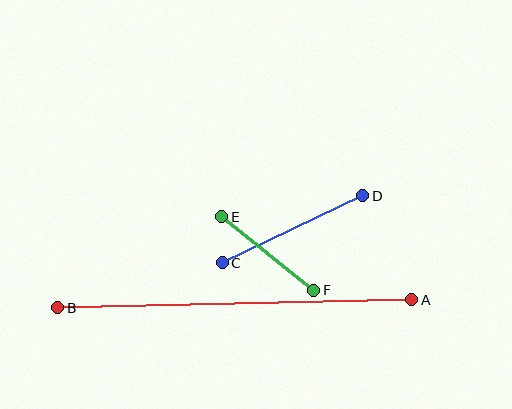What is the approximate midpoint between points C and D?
The midpoint is at approximately (292, 229) pixels.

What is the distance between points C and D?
The distance is approximately 156 pixels.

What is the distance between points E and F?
The distance is approximately 118 pixels.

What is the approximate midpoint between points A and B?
The midpoint is at approximately (235, 304) pixels.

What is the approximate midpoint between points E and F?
The midpoint is at approximately (268, 253) pixels.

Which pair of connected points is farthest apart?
Points A and B are farthest apart.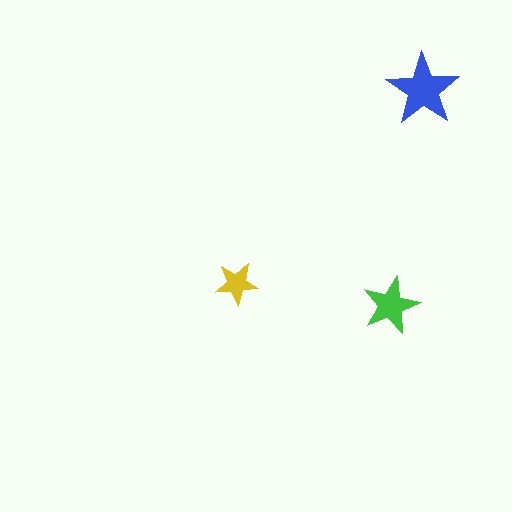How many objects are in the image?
There are 3 objects in the image.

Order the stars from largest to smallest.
the blue one, the green one, the yellow one.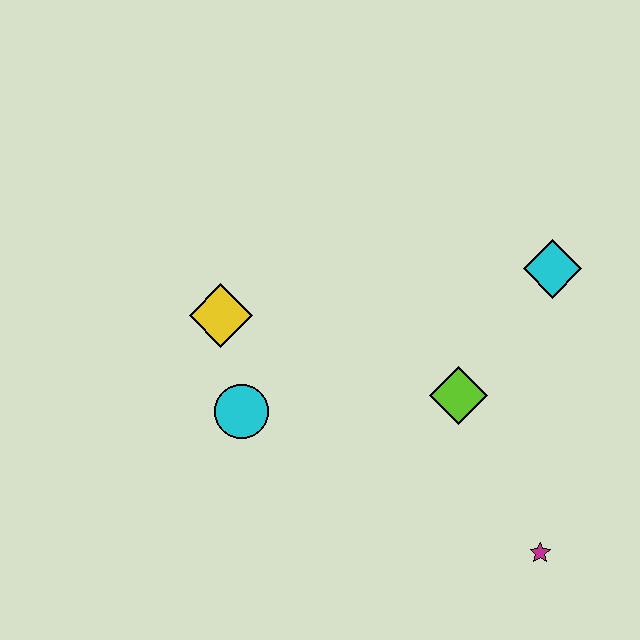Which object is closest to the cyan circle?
The yellow diamond is closest to the cyan circle.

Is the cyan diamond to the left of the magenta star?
No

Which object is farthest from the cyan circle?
The cyan diamond is farthest from the cyan circle.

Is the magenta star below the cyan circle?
Yes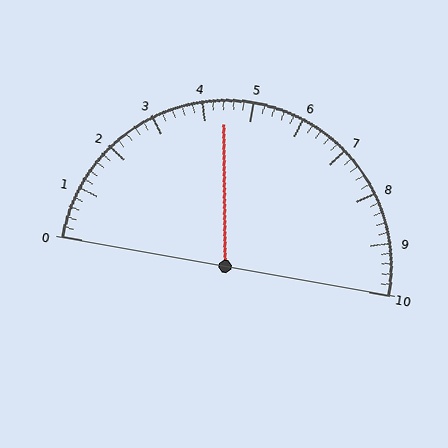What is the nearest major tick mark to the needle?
The nearest major tick mark is 4.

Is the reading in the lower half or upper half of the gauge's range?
The reading is in the lower half of the range (0 to 10).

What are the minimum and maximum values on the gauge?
The gauge ranges from 0 to 10.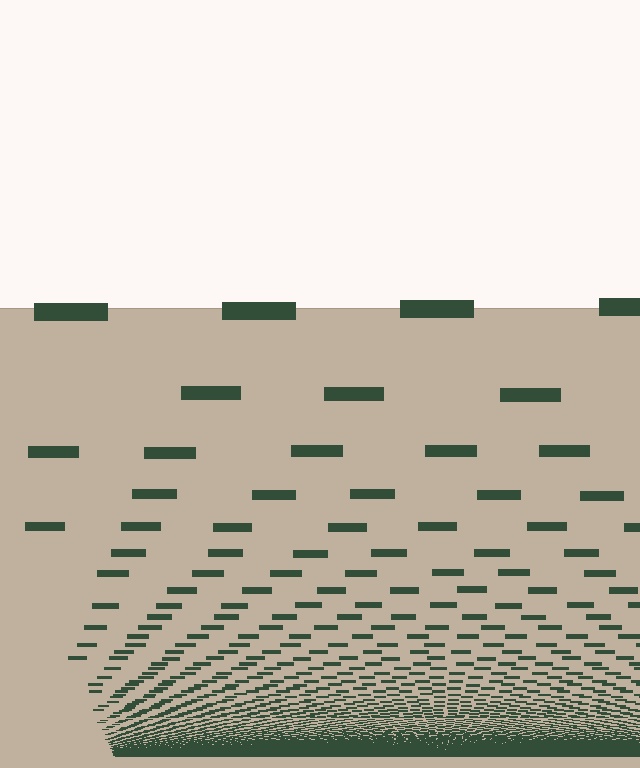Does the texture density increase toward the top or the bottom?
Density increases toward the bottom.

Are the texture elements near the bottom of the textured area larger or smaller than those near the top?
Smaller. The gradient is inverted — elements near the bottom are smaller and denser.